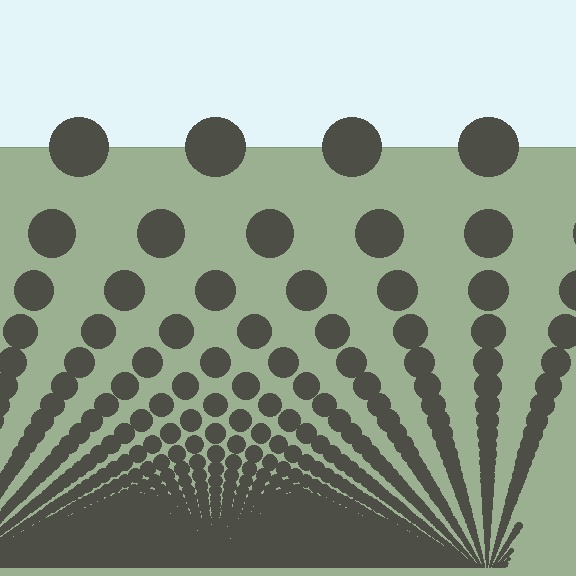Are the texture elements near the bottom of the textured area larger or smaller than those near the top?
Smaller. The gradient is inverted — elements near the bottom are smaller and denser.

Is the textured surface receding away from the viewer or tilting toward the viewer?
The surface appears to tilt toward the viewer. Texture elements get larger and sparser toward the top.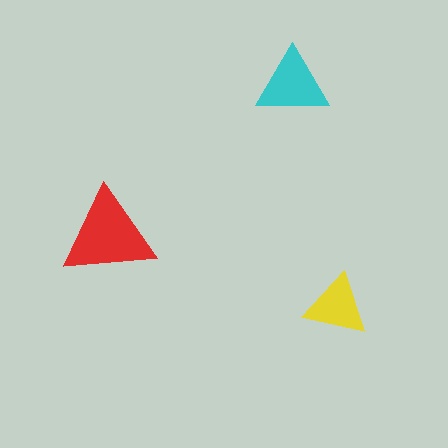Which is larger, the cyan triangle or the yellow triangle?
The cyan one.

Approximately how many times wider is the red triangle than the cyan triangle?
About 1.5 times wider.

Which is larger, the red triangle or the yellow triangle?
The red one.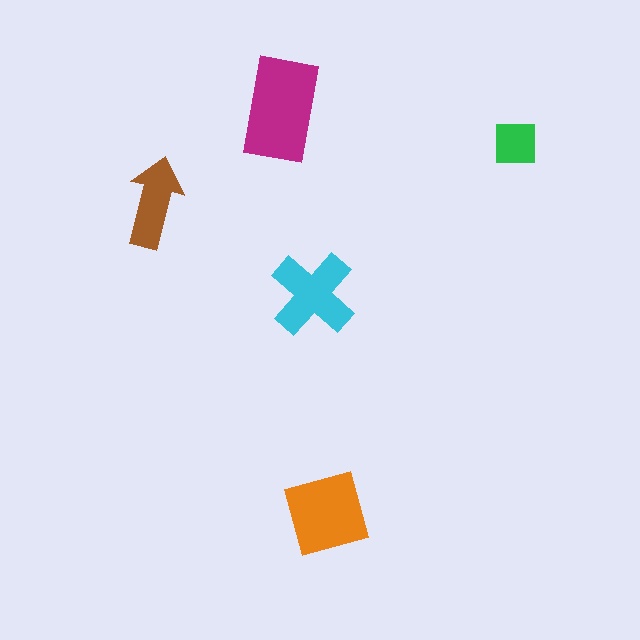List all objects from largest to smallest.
The magenta rectangle, the orange diamond, the cyan cross, the brown arrow, the green square.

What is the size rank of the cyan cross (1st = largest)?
3rd.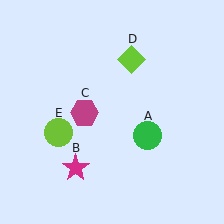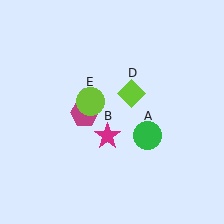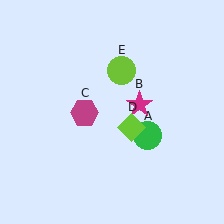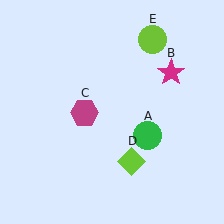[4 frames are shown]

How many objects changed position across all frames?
3 objects changed position: magenta star (object B), lime diamond (object D), lime circle (object E).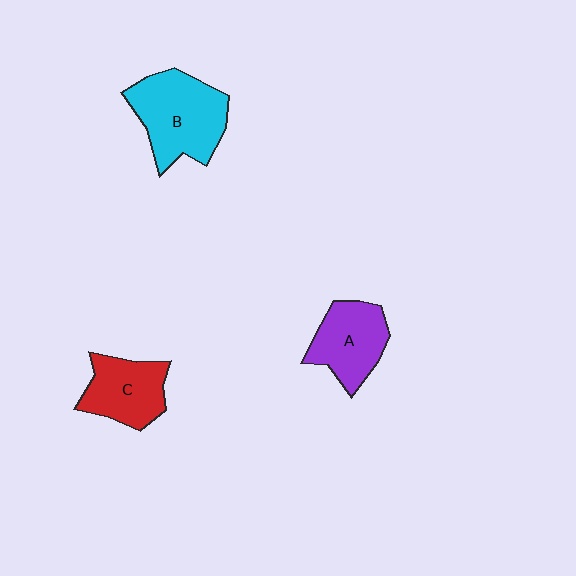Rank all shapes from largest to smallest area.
From largest to smallest: B (cyan), A (purple), C (red).